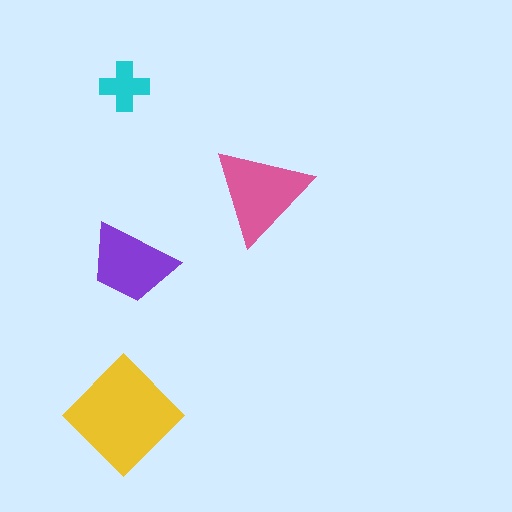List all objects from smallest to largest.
The cyan cross, the purple trapezoid, the pink triangle, the yellow diamond.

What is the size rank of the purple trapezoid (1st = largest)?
3rd.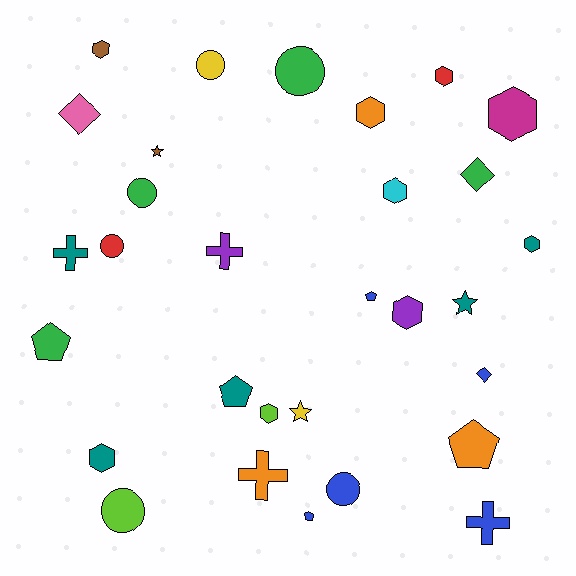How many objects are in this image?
There are 30 objects.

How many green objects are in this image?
There are 4 green objects.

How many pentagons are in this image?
There are 5 pentagons.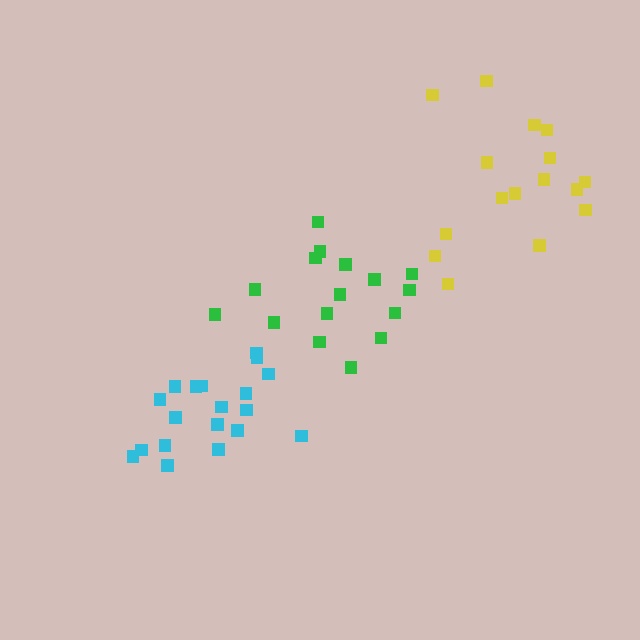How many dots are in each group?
Group 1: 19 dots, Group 2: 16 dots, Group 3: 16 dots (51 total).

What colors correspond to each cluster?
The clusters are colored: cyan, yellow, green.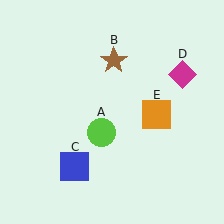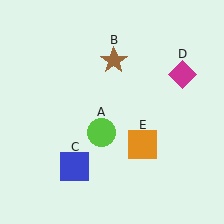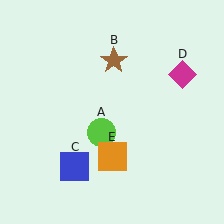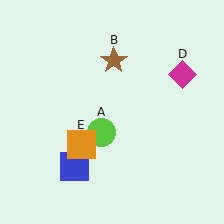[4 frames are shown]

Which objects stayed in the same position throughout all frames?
Lime circle (object A) and brown star (object B) and blue square (object C) and magenta diamond (object D) remained stationary.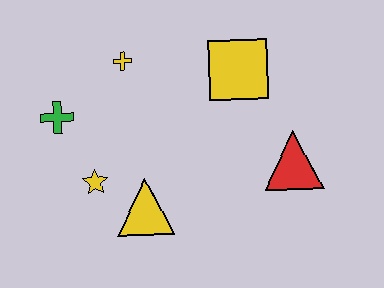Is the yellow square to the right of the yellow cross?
Yes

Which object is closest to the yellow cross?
The green cross is closest to the yellow cross.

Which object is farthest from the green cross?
The red triangle is farthest from the green cross.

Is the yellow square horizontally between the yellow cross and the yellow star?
No